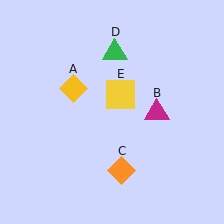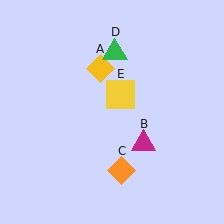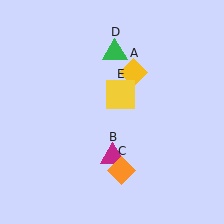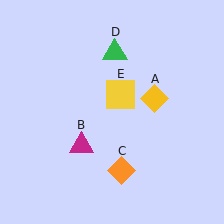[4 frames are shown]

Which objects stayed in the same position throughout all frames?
Orange diamond (object C) and green triangle (object D) and yellow square (object E) remained stationary.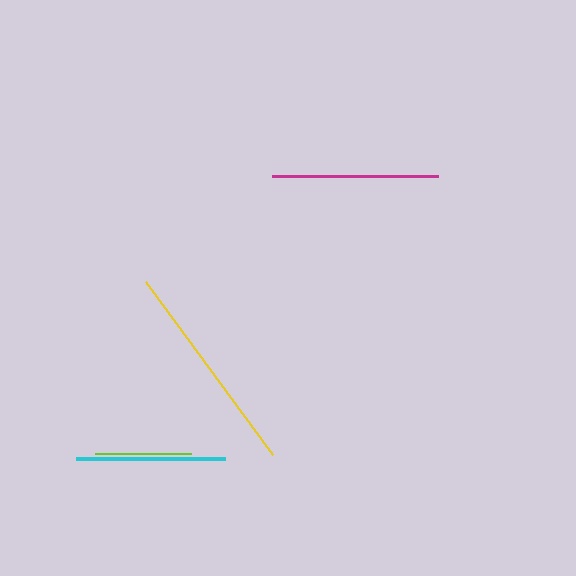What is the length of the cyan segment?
The cyan segment is approximately 149 pixels long.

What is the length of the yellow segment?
The yellow segment is approximately 214 pixels long.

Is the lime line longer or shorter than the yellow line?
The yellow line is longer than the lime line.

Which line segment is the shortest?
The lime line is the shortest at approximately 96 pixels.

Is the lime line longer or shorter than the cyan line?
The cyan line is longer than the lime line.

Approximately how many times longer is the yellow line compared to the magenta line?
The yellow line is approximately 1.3 times the length of the magenta line.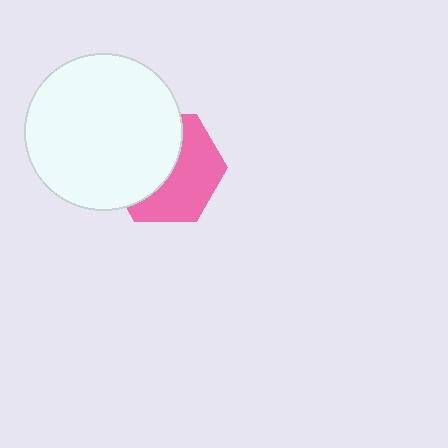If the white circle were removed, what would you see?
You would see the complete pink hexagon.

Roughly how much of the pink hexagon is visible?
About half of it is visible (roughly 50%).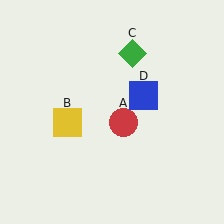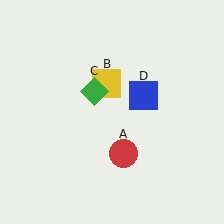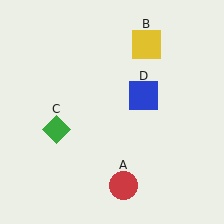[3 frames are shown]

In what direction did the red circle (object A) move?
The red circle (object A) moved down.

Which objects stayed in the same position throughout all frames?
Blue square (object D) remained stationary.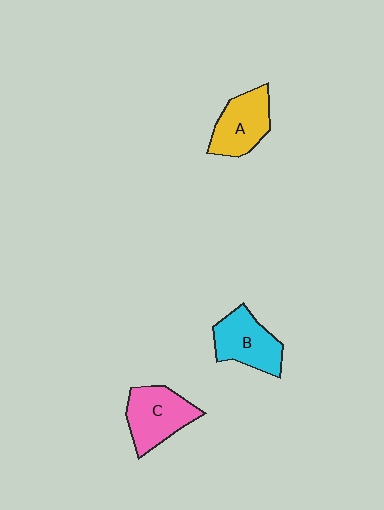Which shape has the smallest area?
Shape A (yellow).